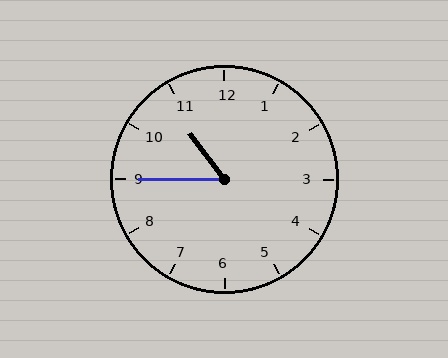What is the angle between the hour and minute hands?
Approximately 52 degrees.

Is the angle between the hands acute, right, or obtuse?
It is acute.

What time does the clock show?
10:45.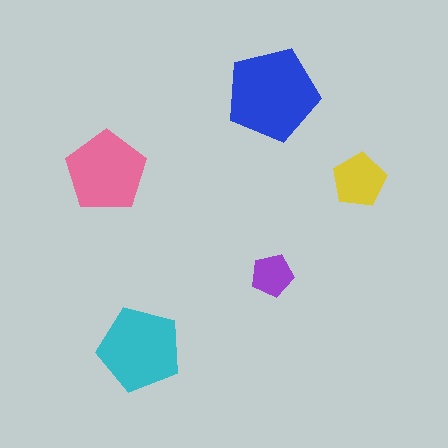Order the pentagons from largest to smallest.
the blue one, the cyan one, the pink one, the yellow one, the purple one.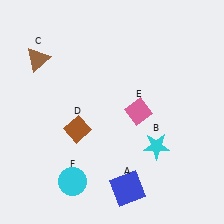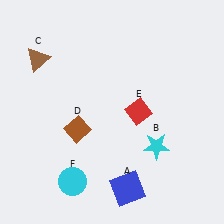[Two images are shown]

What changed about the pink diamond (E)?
In Image 1, E is pink. In Image 2, it changed to red.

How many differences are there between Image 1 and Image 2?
There is 1 difference between the two images.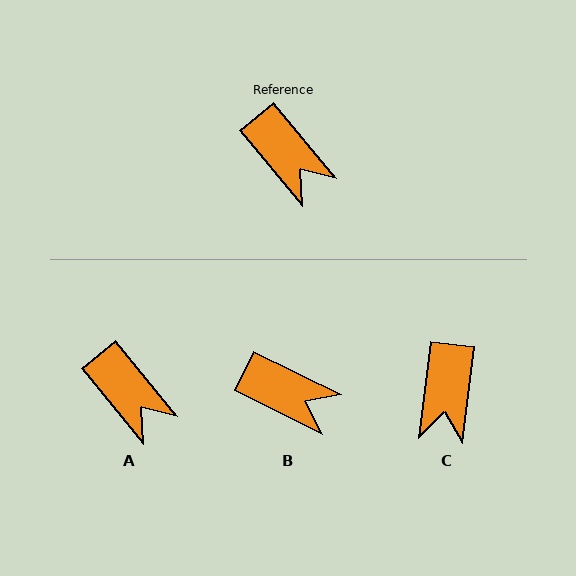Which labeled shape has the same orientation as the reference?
A.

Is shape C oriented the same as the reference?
No, it is off by about 47 degrees.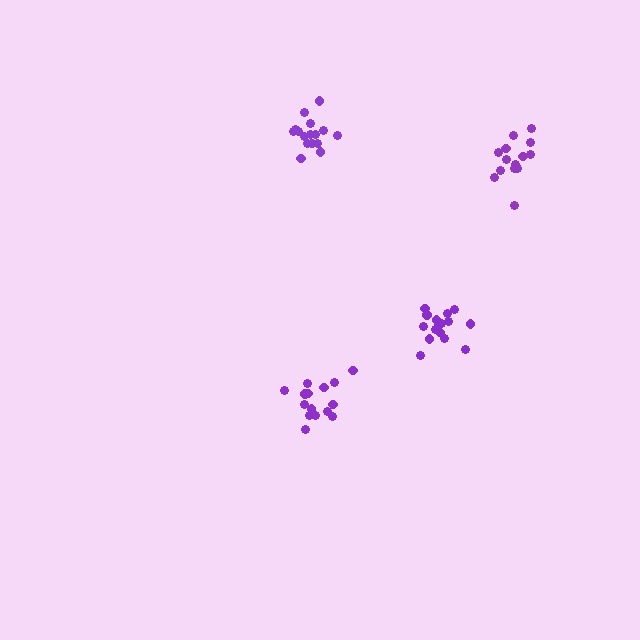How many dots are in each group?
Group 1: 16 dots, Group 2: 16 dots, Group 3: 14 dots, Group 4: 15 dots (61 total).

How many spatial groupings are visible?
There are 4 spatial groupings.